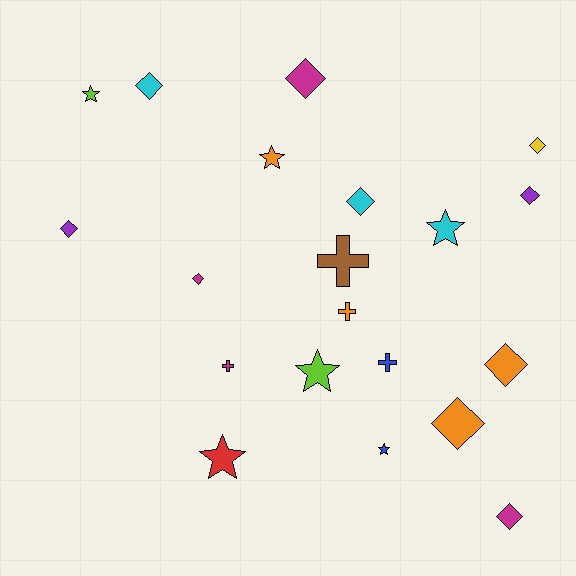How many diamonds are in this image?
There are 10 diamonds.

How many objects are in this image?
There are 20 objects.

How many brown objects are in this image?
There is 1 brown object.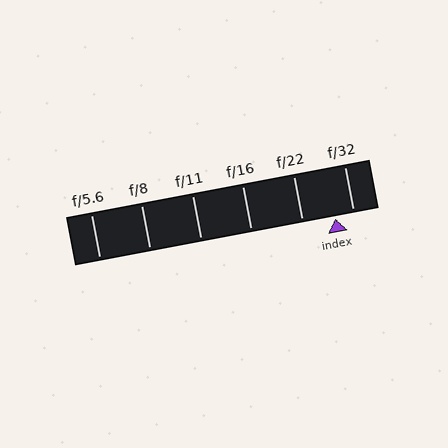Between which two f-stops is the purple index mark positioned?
The index mark is between f/22 and f/32.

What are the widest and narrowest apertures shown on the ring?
The widest aperture shown is f/5.6 and the narrowest is f/32.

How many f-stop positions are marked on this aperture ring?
There are 6 f-stop positions marked.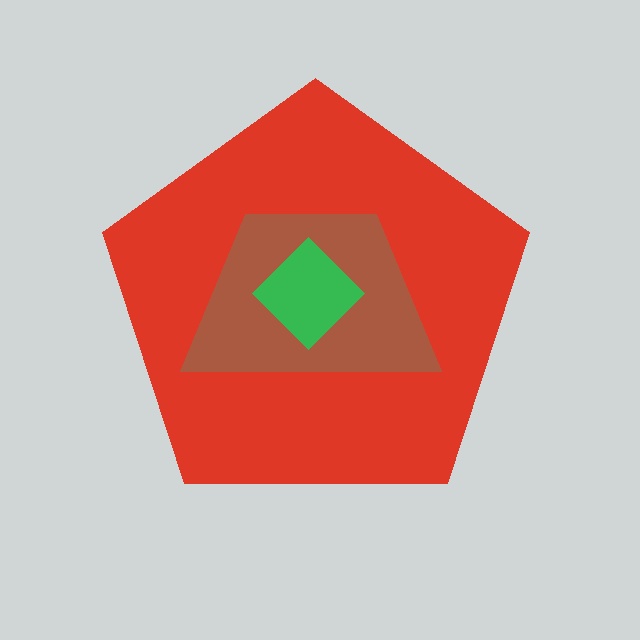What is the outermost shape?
The red pentagon.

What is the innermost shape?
The green diamond.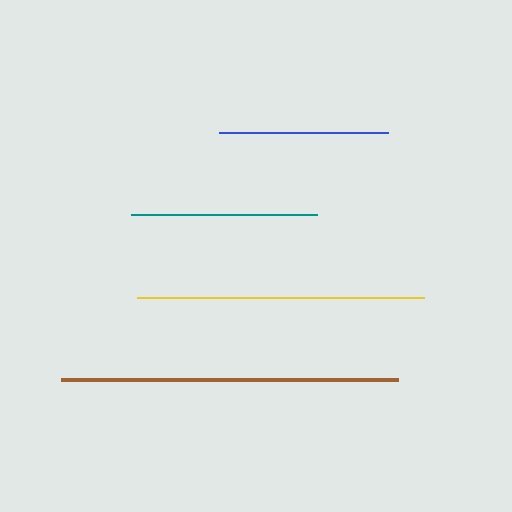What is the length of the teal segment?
The teal segment is approximately 186 pixels long.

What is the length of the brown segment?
The brown segment is approximately 336 pixels long.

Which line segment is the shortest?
The blue line is the shortest at approximately 169 pixels.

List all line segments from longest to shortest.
From longest to shortest: brown, yellow, teal, blue.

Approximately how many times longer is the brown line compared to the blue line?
The brown line is approximately 2.0 times the length of the blue line.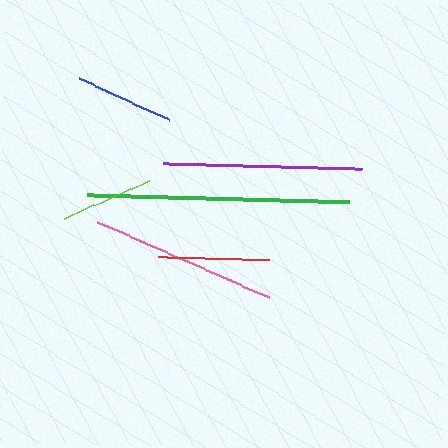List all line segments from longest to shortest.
From longest to shortest: green, purple, pink, red, blue, lime.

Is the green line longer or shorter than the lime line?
The green line is longer than the lime line.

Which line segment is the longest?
The green line is the longest at approximately 262 pixels.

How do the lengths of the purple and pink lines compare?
The purple and pink lines are approximately the same length.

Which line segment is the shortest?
The lime line is the shortest at approximately 93 pixels.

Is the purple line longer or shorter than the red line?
The purple line is longer than the red line.